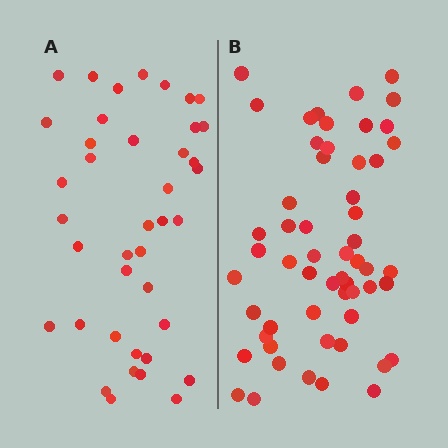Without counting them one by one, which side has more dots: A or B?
Region B (the right region) has more dots.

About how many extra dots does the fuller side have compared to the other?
Region B has approximately 15 more dots than region A.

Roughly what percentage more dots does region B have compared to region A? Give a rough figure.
About 40% more.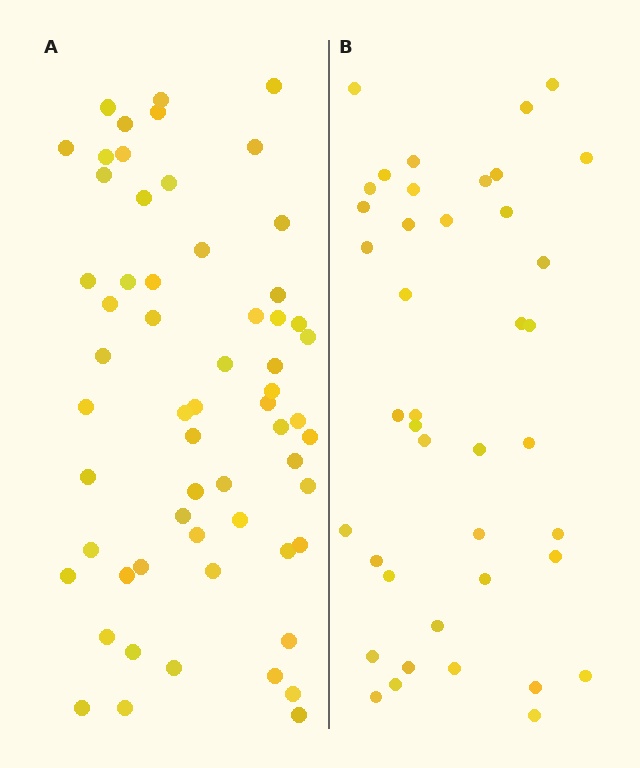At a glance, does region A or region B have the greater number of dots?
Region A (the left region) has more dots.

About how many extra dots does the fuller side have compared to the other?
Region A has approximately 20 more dots than region B.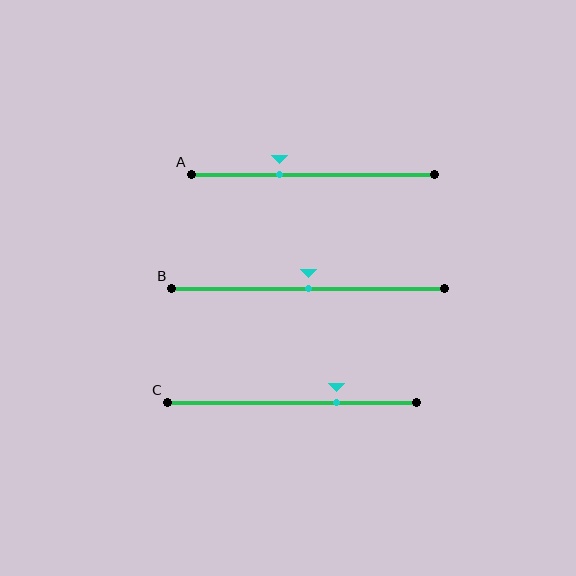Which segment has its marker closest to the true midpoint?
Segment B has its marker closest to the true midpoint.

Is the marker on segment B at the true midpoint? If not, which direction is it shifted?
Yes, the marker on segment B is at the true midpoint.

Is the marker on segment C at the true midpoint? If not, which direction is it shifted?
No, the marker on segment C is shifted to the right by about 18% of the segment length.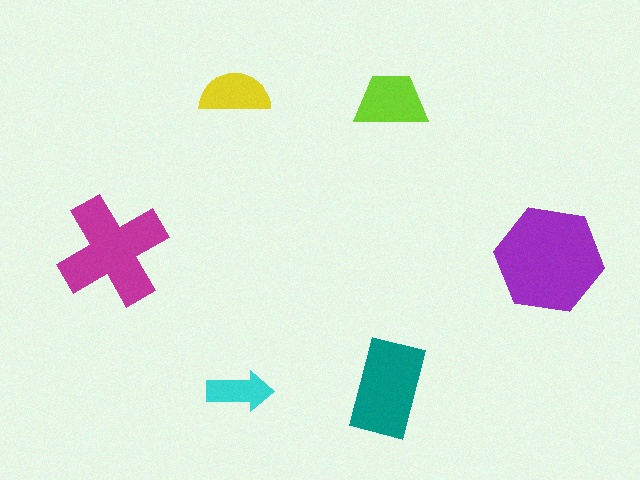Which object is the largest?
The purple hexagon.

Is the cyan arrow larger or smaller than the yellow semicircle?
Smaller.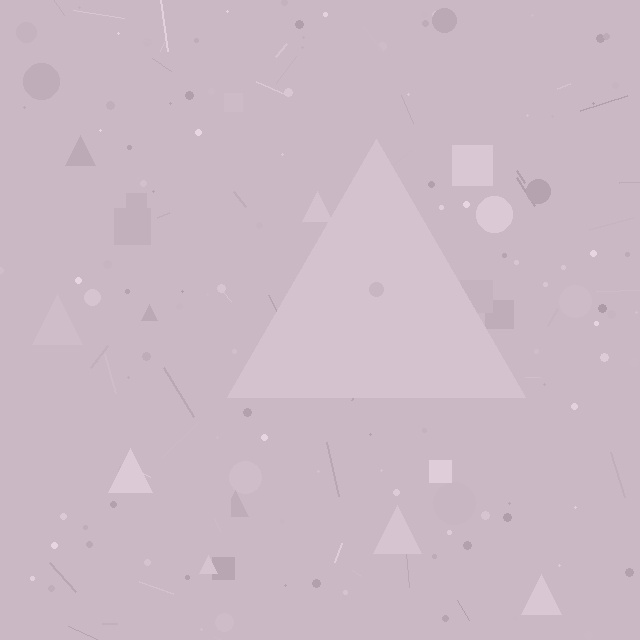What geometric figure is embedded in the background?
A triangle is embedded in the background.